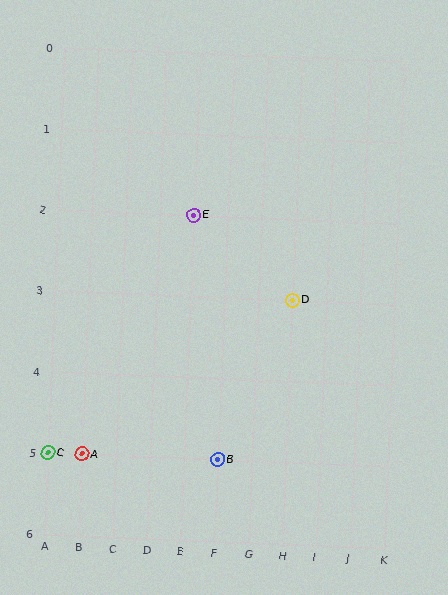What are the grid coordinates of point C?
Point C is at grid coordinates (A, 5).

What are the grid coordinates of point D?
Point D is at grid coordinates (H, 3).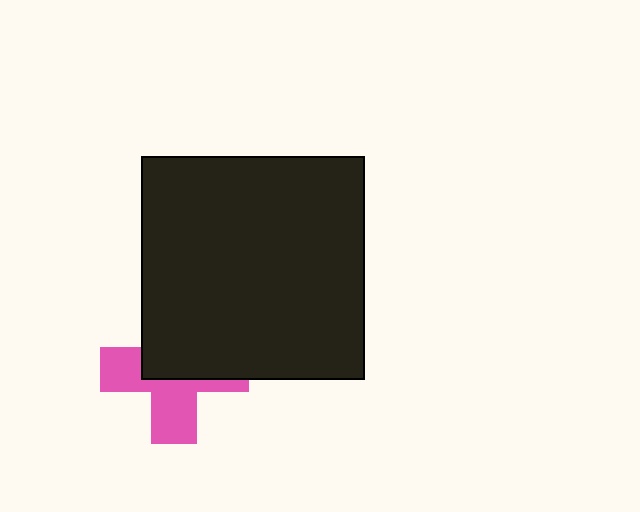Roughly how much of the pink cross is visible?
About half of it is visible (roughly 49%).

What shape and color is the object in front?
The object in front is a black square.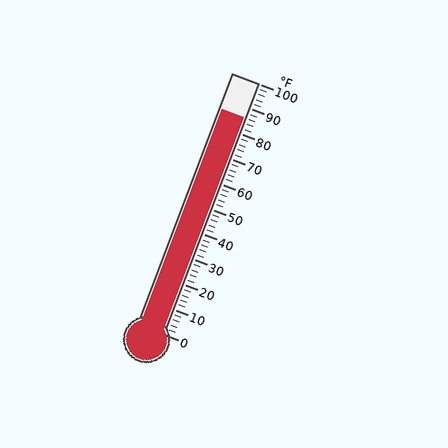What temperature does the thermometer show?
The thermometer shows approximately 86°F.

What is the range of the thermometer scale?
The thermometer scale ranges from 0°F to 100°F.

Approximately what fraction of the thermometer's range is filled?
The thermometer is filled to approximately 85% of its range.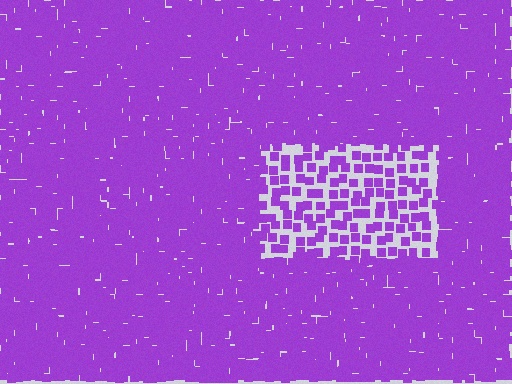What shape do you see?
I see a rectangle.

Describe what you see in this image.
The image contains small purple elements arranged at two different densities. A rectangle-shaped region is visible where the elements are less densely packed than the surrounding area.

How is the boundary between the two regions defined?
The boundary is defined by a change in element density (approximately 2.6x ratio). All elements are the same color, size, and shape.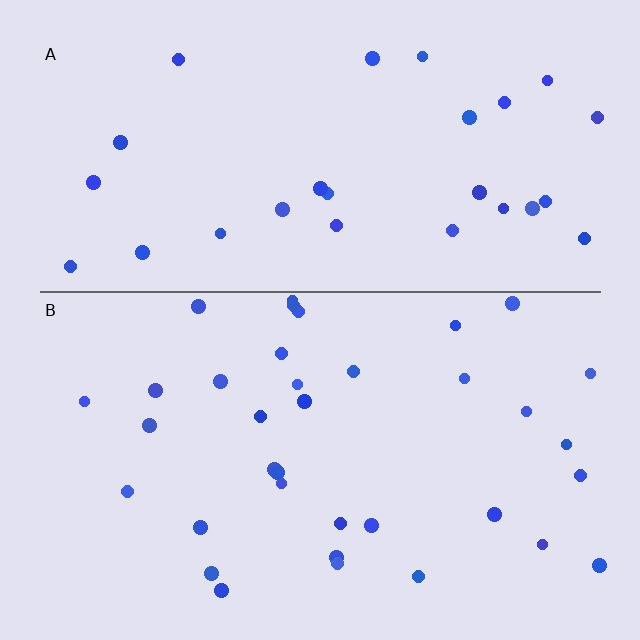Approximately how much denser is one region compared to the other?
Approximately 1.3× — region B over region A.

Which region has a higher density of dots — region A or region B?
B (the bottom).